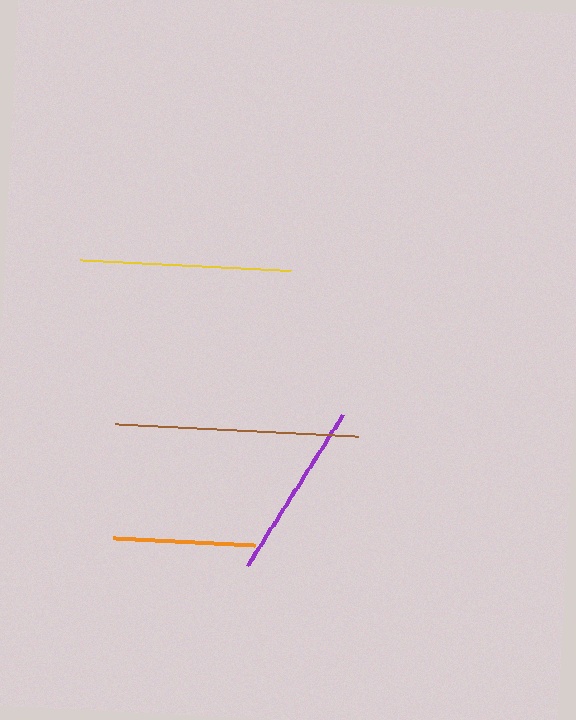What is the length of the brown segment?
The brown segment is approximately 245 pixels long.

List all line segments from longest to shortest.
From longest to shortest: brown, yellow, purple, orange.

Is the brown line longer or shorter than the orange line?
The brown line is longer than the orange line.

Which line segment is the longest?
The brown line is the longest at approximately 245 pixels.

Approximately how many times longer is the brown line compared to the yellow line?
The brown line is approximately 1.2 times the length of the yellow line.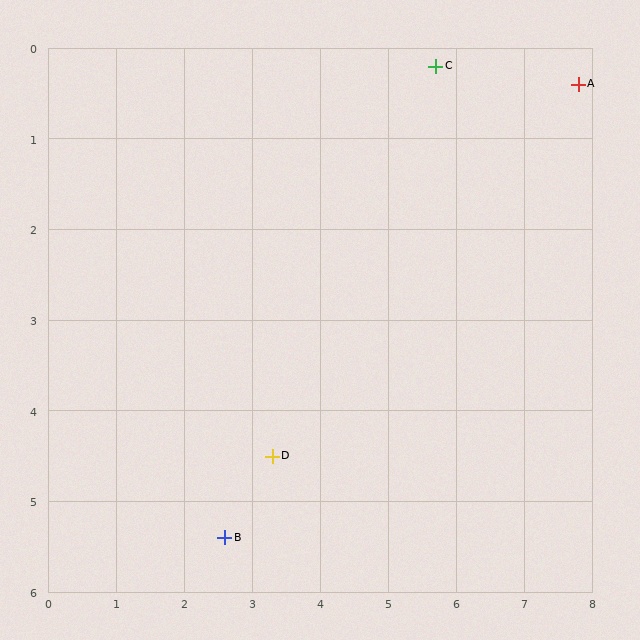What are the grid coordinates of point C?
Point C is at approximately (5.7, 0.2).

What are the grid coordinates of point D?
Point D is at approximately (3.3, 4.5).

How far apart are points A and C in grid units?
Points A and C are about 2.1 grid units apart.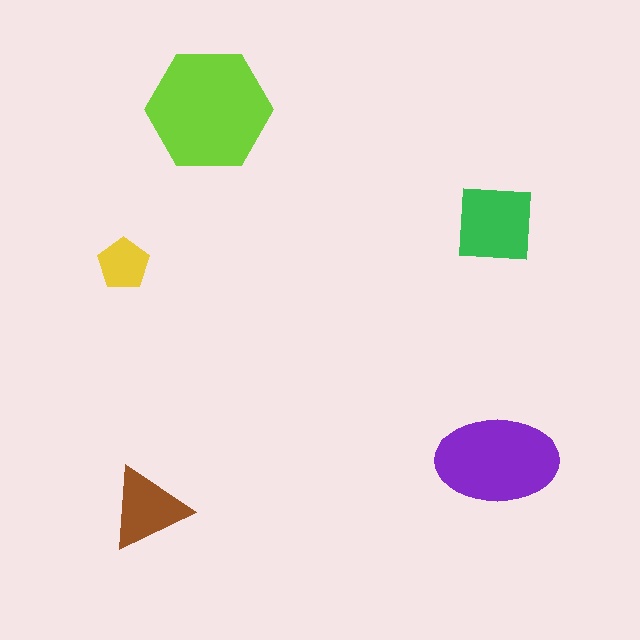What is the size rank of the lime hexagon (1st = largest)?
1st.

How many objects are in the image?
There are 5 objects in the image.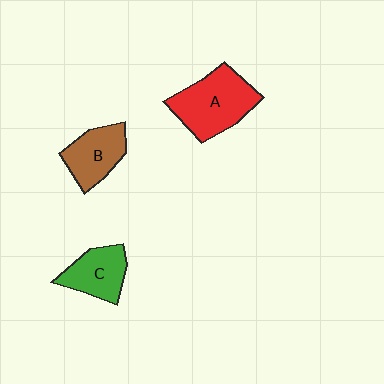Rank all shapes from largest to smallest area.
From largest to smallest: A (red), B (brown), C (green).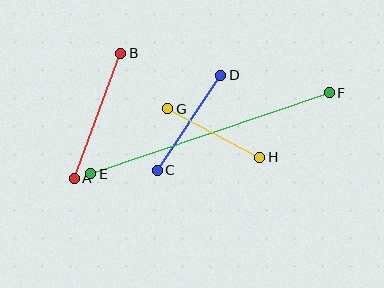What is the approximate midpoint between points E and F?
The midpoint is at approximately (210, 133) pixels.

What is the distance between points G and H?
The distance is approximately 104 pixels.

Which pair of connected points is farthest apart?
Points E and F are farthest apart.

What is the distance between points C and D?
The distance is approximately 114 pixels.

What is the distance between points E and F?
The distance is approximately 252 pixels.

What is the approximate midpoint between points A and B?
The midpoint is at approximately (98, 116) pixels.